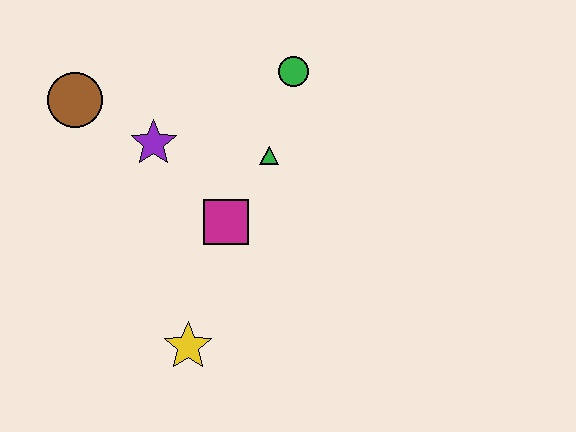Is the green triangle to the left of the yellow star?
No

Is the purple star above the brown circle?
No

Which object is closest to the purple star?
The brown circle is closest to the purple star.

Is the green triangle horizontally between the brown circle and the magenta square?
No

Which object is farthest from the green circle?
The yellow star is farthest from the green circle.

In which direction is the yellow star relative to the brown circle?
The yellow star is below the brown circle.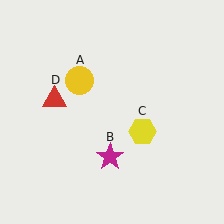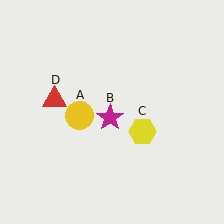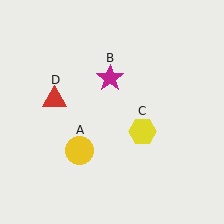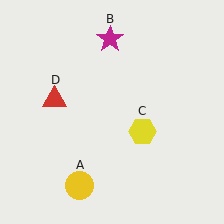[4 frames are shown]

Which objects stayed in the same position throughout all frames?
Yellow hexagon (object C) and red triangle (object D) remained stationary.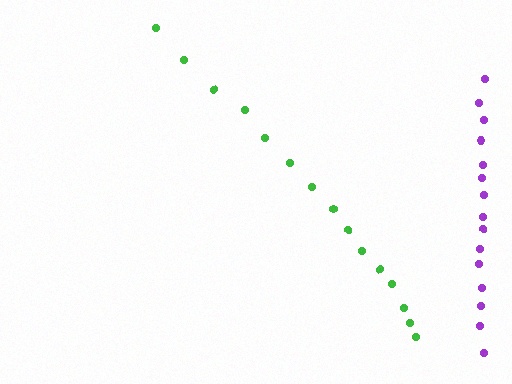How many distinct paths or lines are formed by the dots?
There are 2 distinct paths.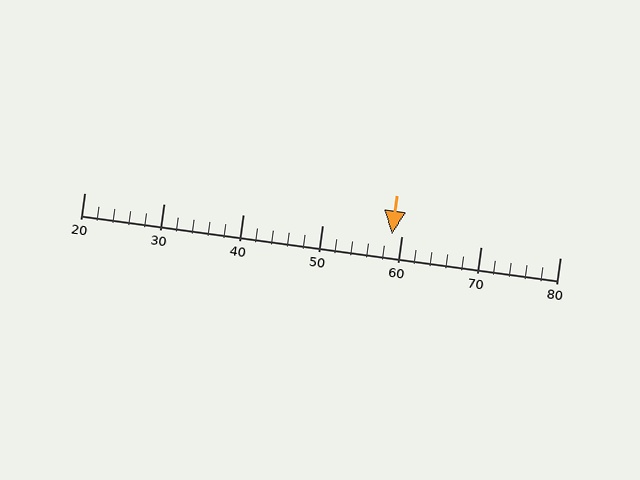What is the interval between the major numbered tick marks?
The major tick marks are spaced 10 units apart.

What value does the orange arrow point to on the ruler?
The orange arrow points to approximately 59.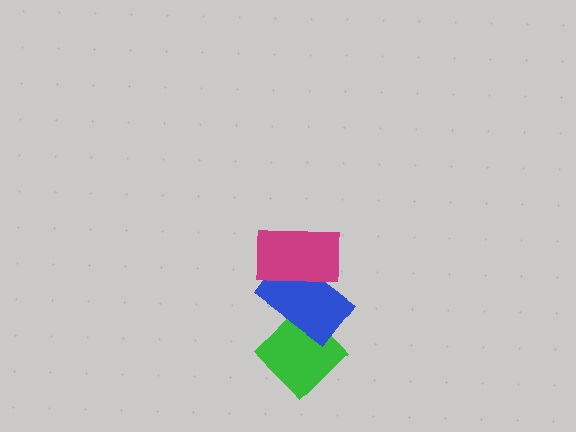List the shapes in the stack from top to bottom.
From top to bottom: the magenta rectangle, the blue rectangle, the green diamond.